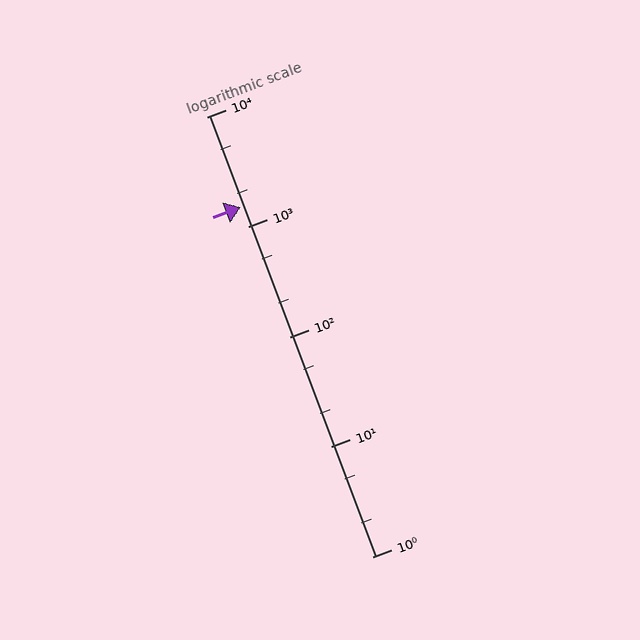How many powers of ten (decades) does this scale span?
The scale spans 4 decades, from 1 to 10000.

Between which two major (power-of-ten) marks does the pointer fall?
The pointer is between 1000 and 10000.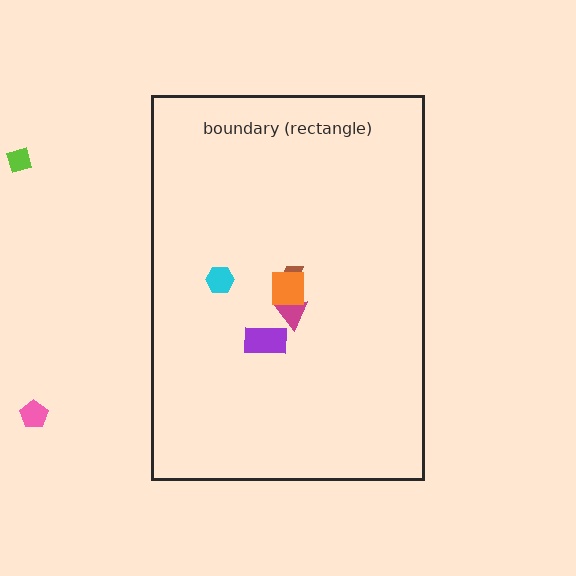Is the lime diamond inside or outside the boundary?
Outside.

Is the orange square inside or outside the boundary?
Inside.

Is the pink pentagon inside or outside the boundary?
Outside.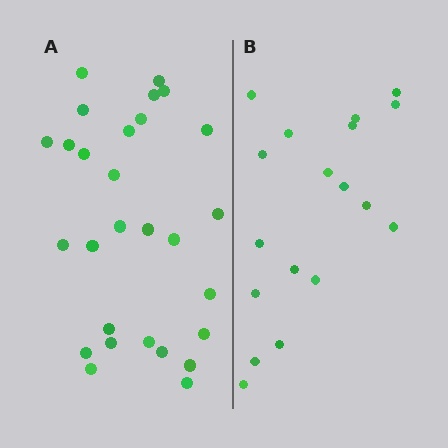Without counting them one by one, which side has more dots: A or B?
Region A (the left region) has more dots.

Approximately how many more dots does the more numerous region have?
Region A has roughly 10 or so more dots than region B.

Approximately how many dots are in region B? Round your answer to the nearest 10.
About 20 dots. (The exact count is 18, which rounds to 20.)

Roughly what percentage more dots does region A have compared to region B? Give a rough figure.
About 55% more.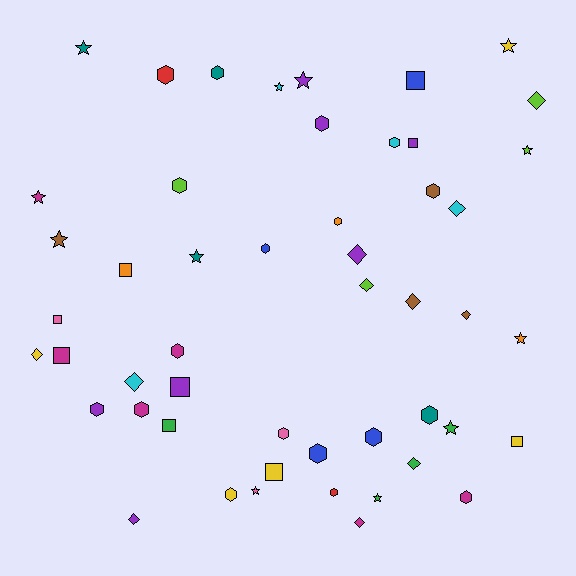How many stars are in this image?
There are 12 stars.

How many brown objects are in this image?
There are 4 brown objects.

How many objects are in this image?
There are 50 objects.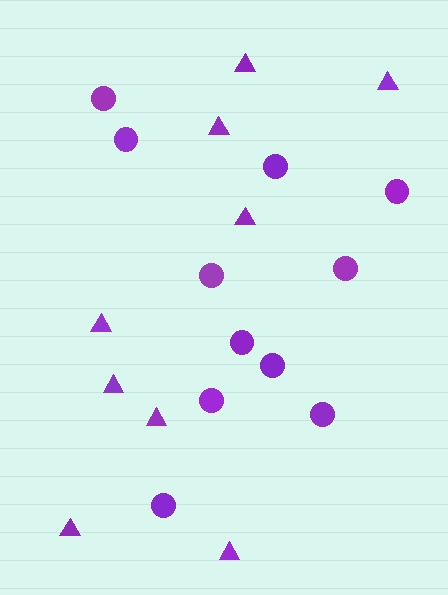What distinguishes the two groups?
There are 2 groups: one group of circles (11) and one group of triangles (9).